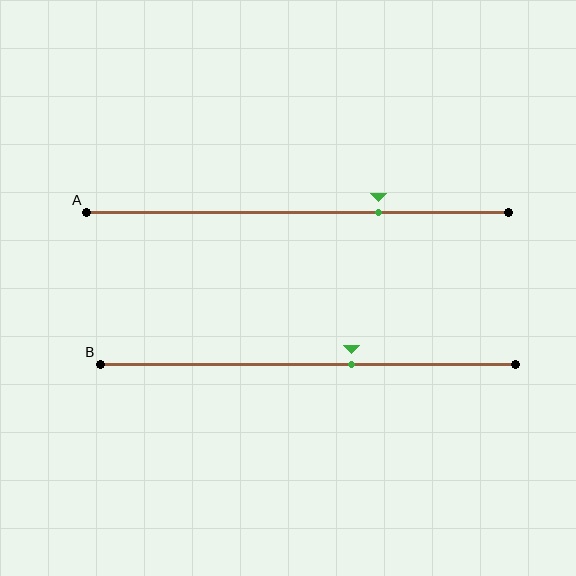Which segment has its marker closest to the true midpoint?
Segment B has its marker closest to the true midpoint.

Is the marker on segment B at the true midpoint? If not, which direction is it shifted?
No, the marker on segment B is shifted to the right by about 10% of the segment length.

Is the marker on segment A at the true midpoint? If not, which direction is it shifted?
No, the marker on segment A is shifted to the right by about 19% of the segment length.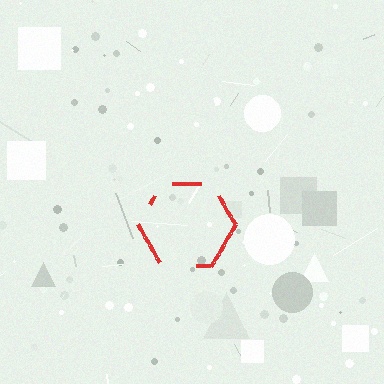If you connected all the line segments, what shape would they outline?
They would outline a hexagon.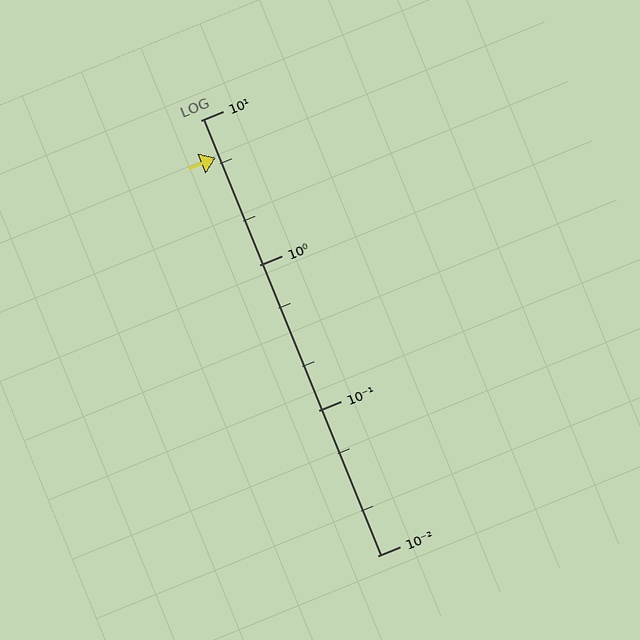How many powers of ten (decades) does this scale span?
The scale spans 3 decades, from 0.01 to 10.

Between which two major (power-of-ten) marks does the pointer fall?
The pointer is between 1 and 10.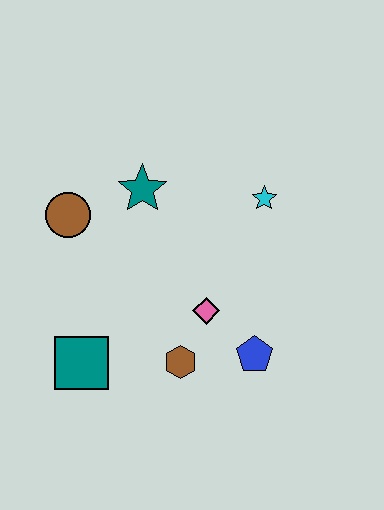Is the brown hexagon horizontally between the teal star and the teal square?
No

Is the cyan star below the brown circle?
No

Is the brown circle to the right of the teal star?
No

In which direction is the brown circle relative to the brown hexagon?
The brown circle is above the brown hexagon.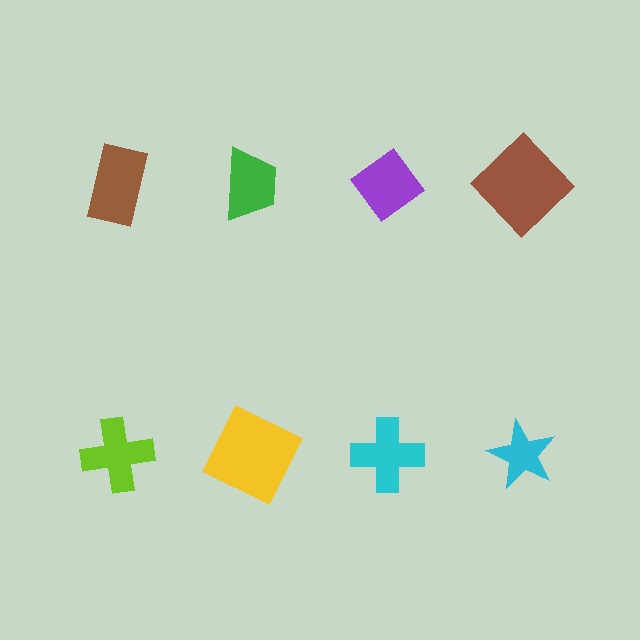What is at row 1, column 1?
A brown rectangle.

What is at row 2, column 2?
A yellow square.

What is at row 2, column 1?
A lime cross.